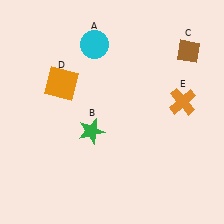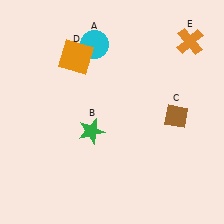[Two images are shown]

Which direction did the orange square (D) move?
The orange square (D) moved up.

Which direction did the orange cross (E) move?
The orange cross (E) moved up.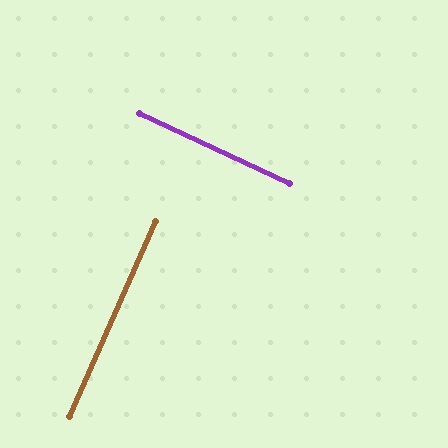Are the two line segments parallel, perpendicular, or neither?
Perpendicular — they meet at approximately 89°.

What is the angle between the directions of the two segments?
Approximately 89 degrees.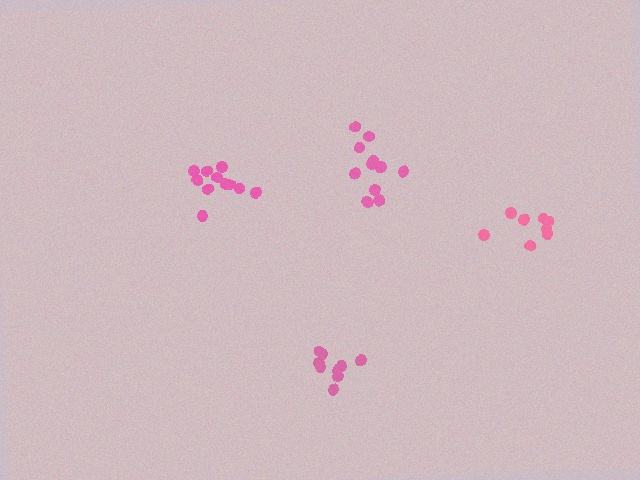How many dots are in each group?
Group 1: 11 dots, Group 2: 9 dots, Group 3: 8 dots, Group 4: 12 dots (40 total).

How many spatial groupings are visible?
There are 4 spatial groupings.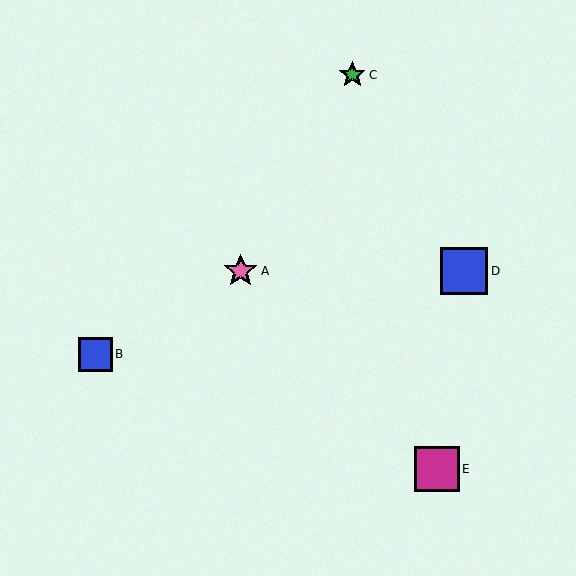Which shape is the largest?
The blue square (labeled D) is the largest.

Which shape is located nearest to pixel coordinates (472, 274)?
The blue square (labeled D) at (464, 271) is nearest to that location.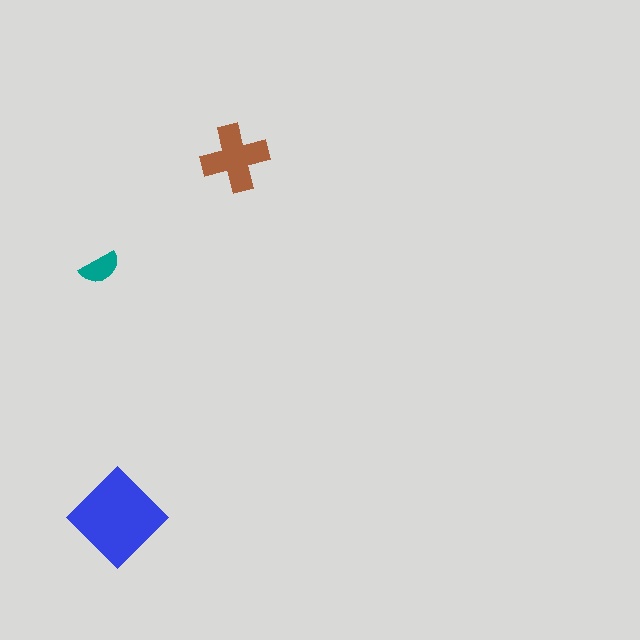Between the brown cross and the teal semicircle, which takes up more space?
The brown cross.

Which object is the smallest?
The teal semicircle.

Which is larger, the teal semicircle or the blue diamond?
The blue diamond.